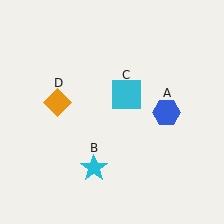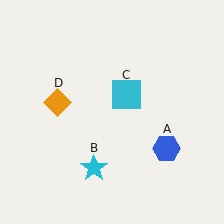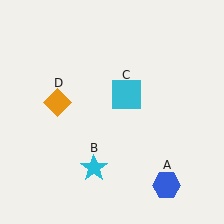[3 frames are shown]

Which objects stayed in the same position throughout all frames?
Cyan star (object B) and cyan square (object C) and orange diamond (object D) remained stationary.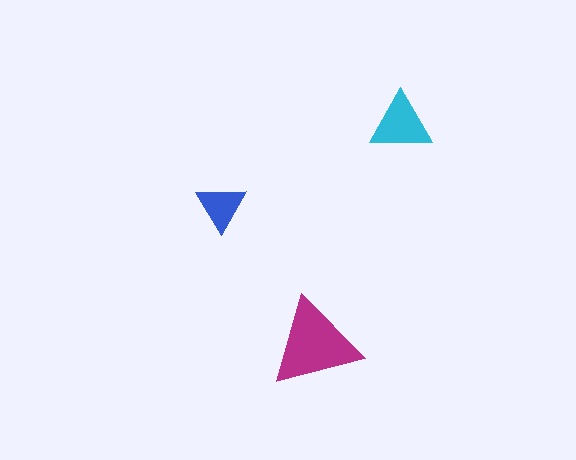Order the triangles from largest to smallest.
the magenta one, the cyan one, the blue one.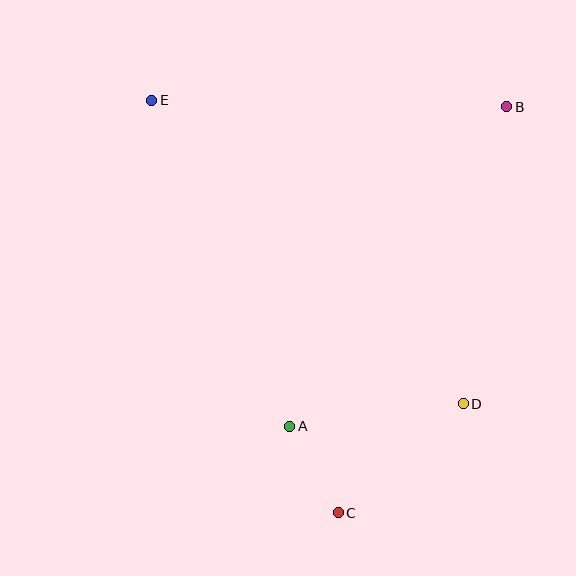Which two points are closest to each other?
Points A and C are closest to each other.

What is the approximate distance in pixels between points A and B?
The distance between A and B is approximately 386 pixels.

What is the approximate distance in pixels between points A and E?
The distance between A and E is approximately 354 pixels.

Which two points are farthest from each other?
Points C and E are farthest from each other.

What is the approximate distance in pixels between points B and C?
The distance between B and C is approximately 440 pixels.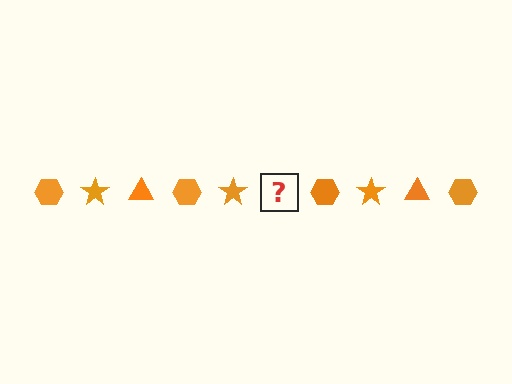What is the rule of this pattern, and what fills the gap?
The rule is that the pattern cycles through hexagon, star, triangle shapes in orange. The gap should be filled with an orange triangle.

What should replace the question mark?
The question mark should be replaced with an orange triangle.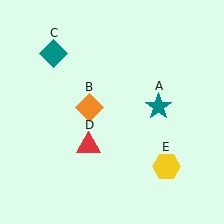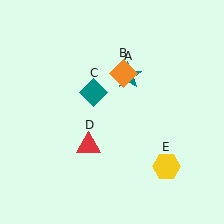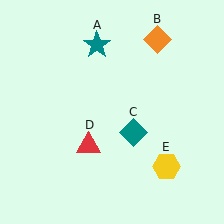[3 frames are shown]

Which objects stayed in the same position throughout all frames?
Red triangle (object D) and yellow hexagon (object E) remained stationary.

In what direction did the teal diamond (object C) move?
The teal diamond (object C) moved down and to the right.